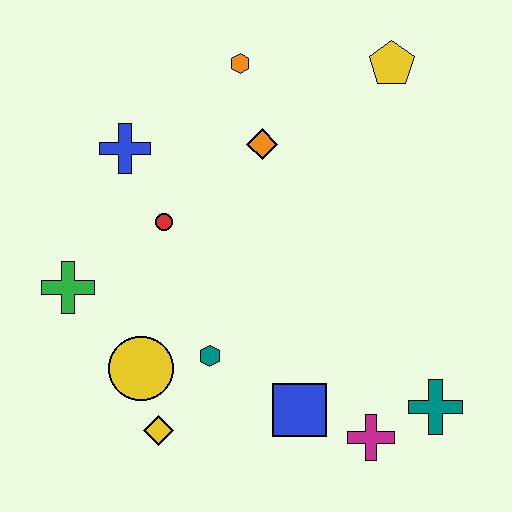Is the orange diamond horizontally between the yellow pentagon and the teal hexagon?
Yes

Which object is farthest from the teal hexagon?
The yellow pentagon is farthest from the teal hexagon.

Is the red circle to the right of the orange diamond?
No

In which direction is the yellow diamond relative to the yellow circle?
The yellow diamond is below the yellow circle.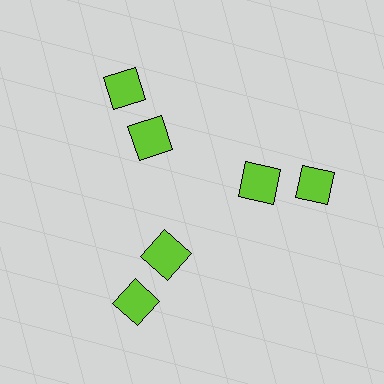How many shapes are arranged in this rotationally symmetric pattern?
There are 6 shapes, arranged in 3 groups of 2.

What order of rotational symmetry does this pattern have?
This pattern has 3-fold rotational symmetry.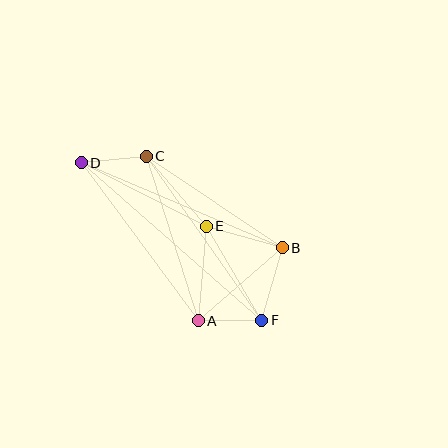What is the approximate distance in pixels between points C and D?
The distance between C and D is approximately 65 pixels.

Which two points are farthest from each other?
Points D and F are farthest from each other.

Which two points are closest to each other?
Points A and F are closest to each other.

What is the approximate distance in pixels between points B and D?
The distance between B and D is approximately 218 pixels.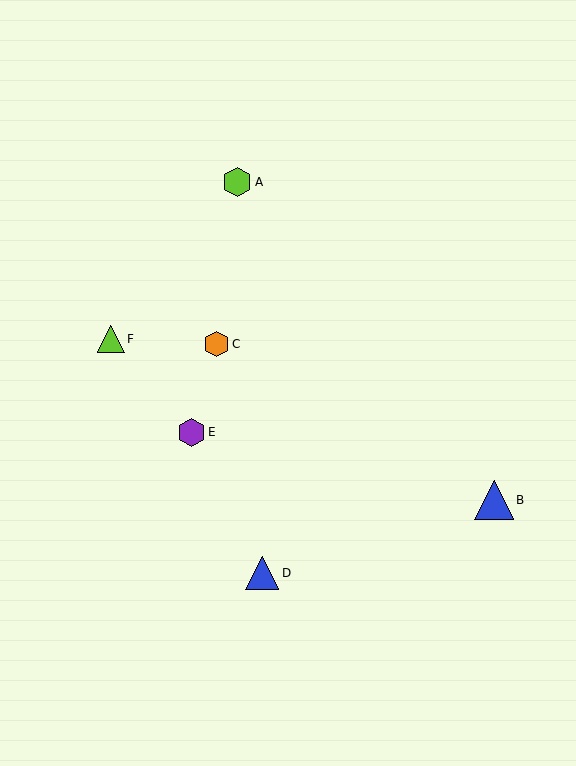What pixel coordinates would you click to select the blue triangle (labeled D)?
Click at (262, 573) to select the blue triangle D.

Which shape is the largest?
The blue triangle (labeled B) is the largest.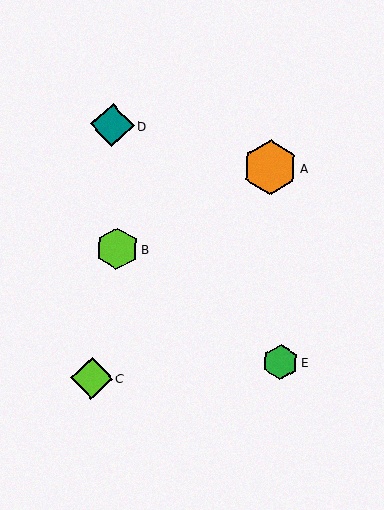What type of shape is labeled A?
Shape A is an orange hexagon.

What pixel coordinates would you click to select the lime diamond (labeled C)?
Click at (92, 378) to select the lime diamond C.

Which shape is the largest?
The orange hexagon (labeled A) is the largest.